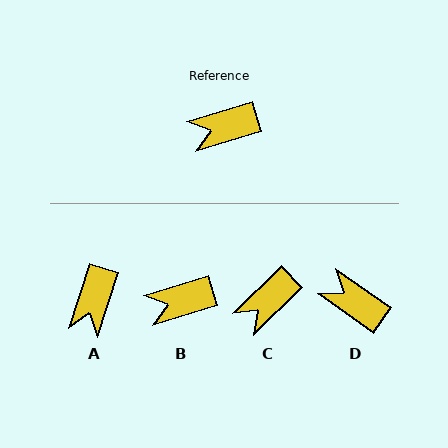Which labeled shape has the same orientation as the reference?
B.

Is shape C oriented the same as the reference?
No, it is off by about 27 degrees.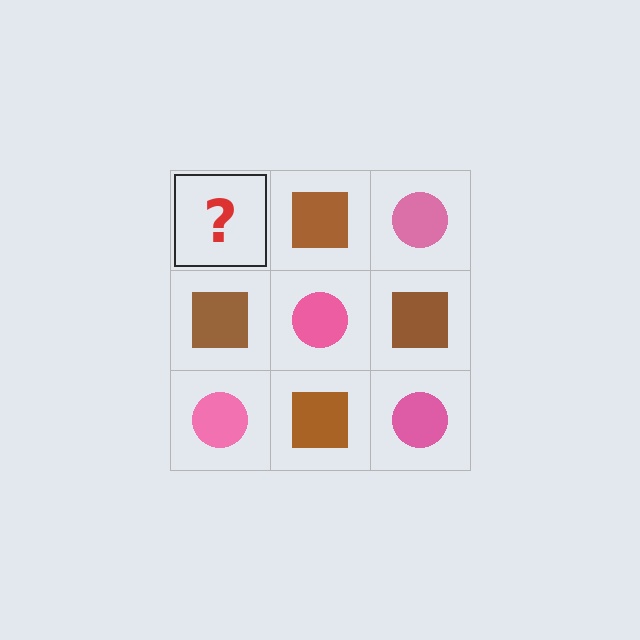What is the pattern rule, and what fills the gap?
The rule is that it alternates pink circle and brown square in a checkerboard pattern. The gap should be filled with a pink circle.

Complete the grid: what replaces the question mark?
The question mark should be replaced with a pink circle.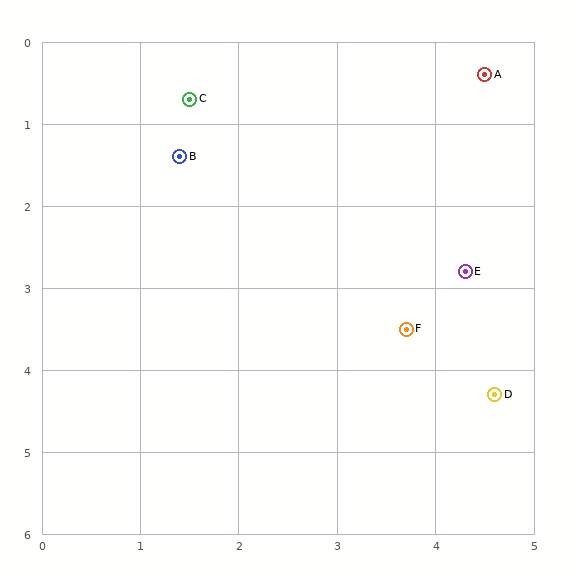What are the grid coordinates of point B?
Point B is at approximately (1.4, 1.4).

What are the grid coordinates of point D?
Point D is at approximately (4.6, 4.3).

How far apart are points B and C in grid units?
Points B and C are about 0.7 grid units apart.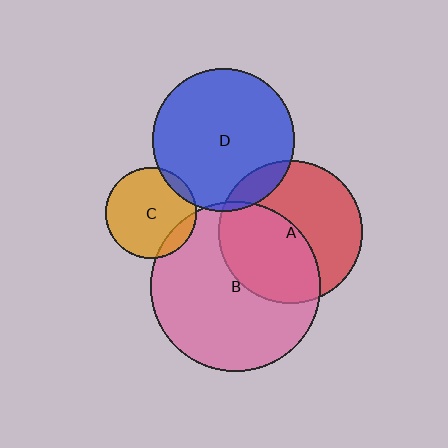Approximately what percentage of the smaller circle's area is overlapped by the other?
Approximately 5%.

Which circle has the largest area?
Circle B (pink).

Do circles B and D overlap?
Yes.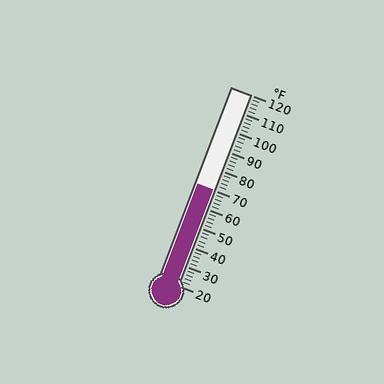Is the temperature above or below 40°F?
The temperature is above 40°F.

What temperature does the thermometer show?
The thermometer shows approximately 70°F.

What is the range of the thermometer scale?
The thermometer scale ranges from 20°F to 120°F.